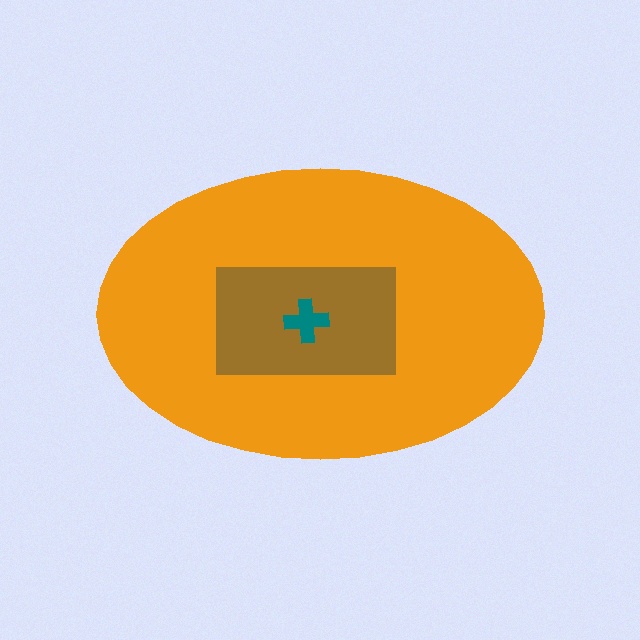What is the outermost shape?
The orange ellipse.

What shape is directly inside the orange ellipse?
The brown rectangle.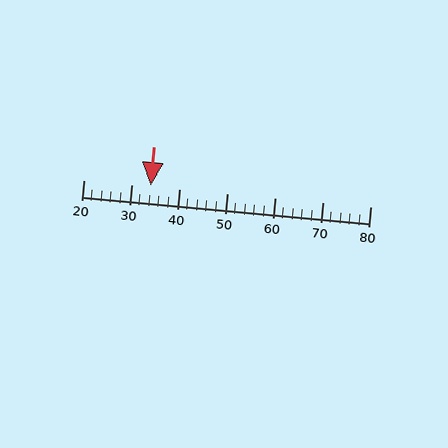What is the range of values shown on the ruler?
The ruler shows values from 20 to 80.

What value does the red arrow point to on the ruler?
The red arrow points to approximately 34.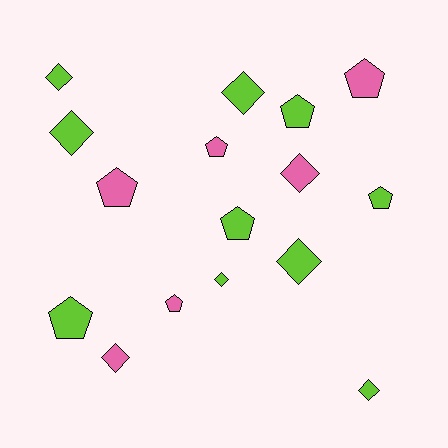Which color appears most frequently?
Lime, with 10 objects.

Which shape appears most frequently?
Pentagon, with 8 objects.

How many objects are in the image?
There are 16 objects.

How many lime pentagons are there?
There are 4 lime pentagons.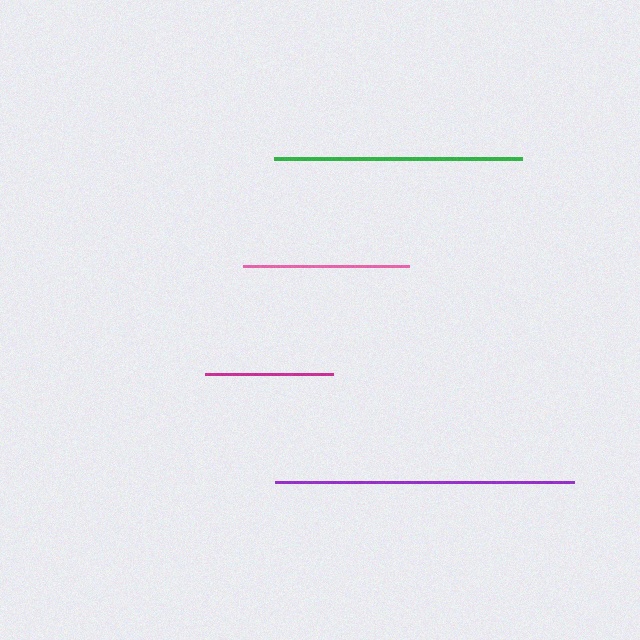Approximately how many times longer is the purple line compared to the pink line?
The purple line is approximately 1.8 times the length of the pink line.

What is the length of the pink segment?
The pink segment is approximately 166 pixels long.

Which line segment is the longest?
The purple line is the longest at approximately 298 pixels.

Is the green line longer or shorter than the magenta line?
The green line is longer than the magenta line.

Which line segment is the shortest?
The magenta line is the shortest at approximately 129 pixels.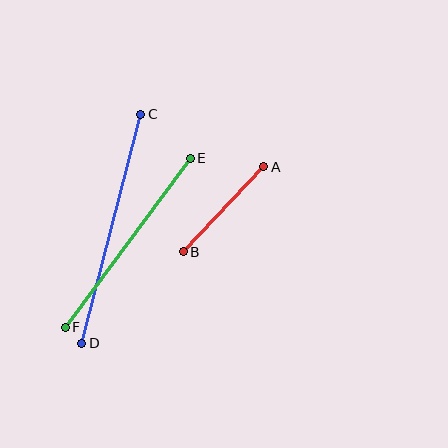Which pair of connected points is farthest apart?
Points C and D are farthest apart.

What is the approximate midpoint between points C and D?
The midpoint is at approximately (111, 229) pixels.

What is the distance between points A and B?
The distance is approximately 117 pixels.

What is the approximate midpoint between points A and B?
The midpoint is at approximately (223, 209) pixels.